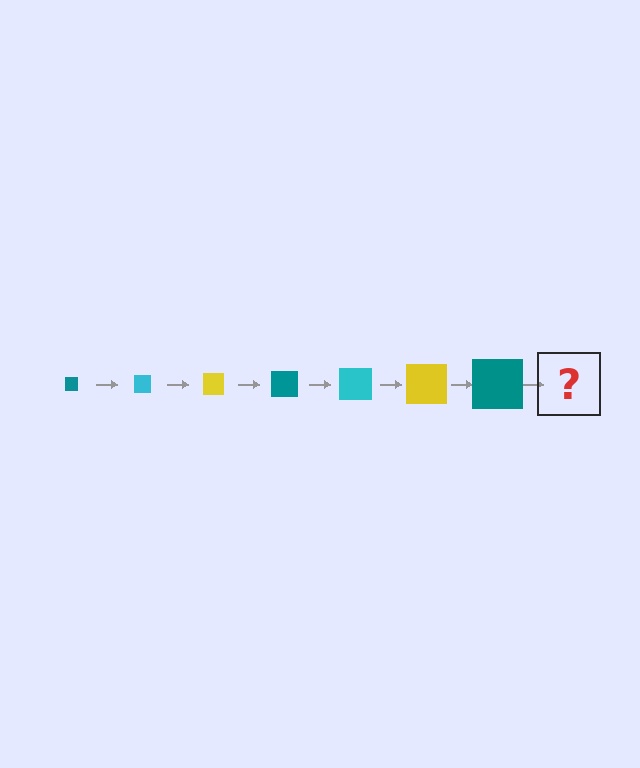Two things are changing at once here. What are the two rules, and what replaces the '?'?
The two rules are that the square grows larger each step and the color cycles through teal, cyan, and yellow. The '?' should be a cyan square, larger than the previous one.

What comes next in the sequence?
The next element should be a cyan square, larger than the previous one.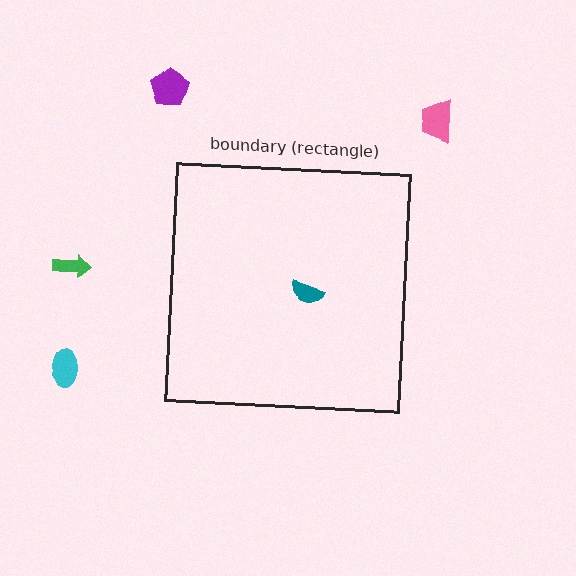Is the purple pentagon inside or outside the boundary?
Outside.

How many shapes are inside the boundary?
1 inside, 4 outside.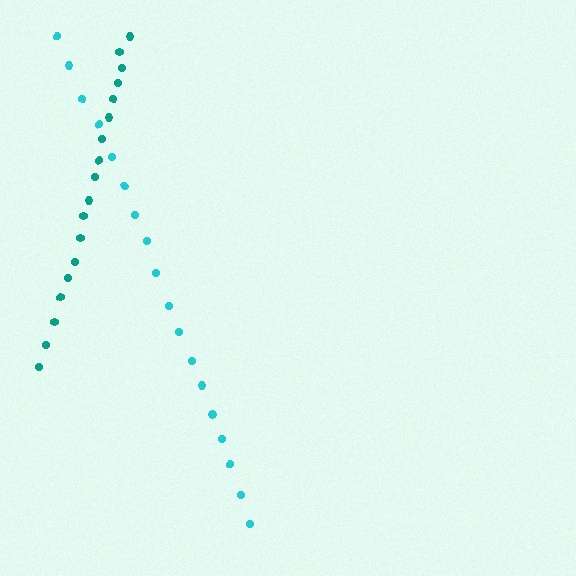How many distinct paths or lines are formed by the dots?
There are 2 distinct paths.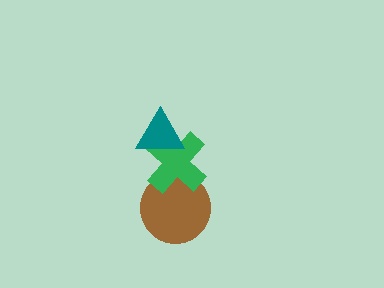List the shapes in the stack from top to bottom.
From top to bottom: the teal triangle, the green cross, the brown circle.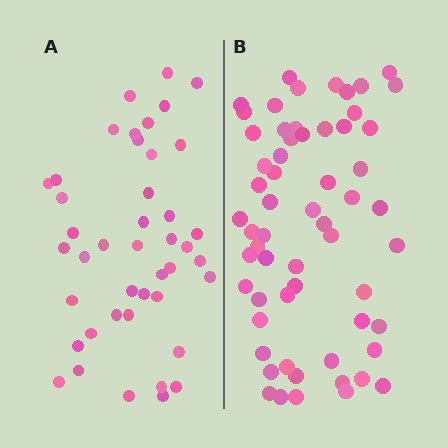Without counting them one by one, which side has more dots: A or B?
Region B (the right region) has more dots.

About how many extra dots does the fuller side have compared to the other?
Region B has approximately 15 more dots than region A.